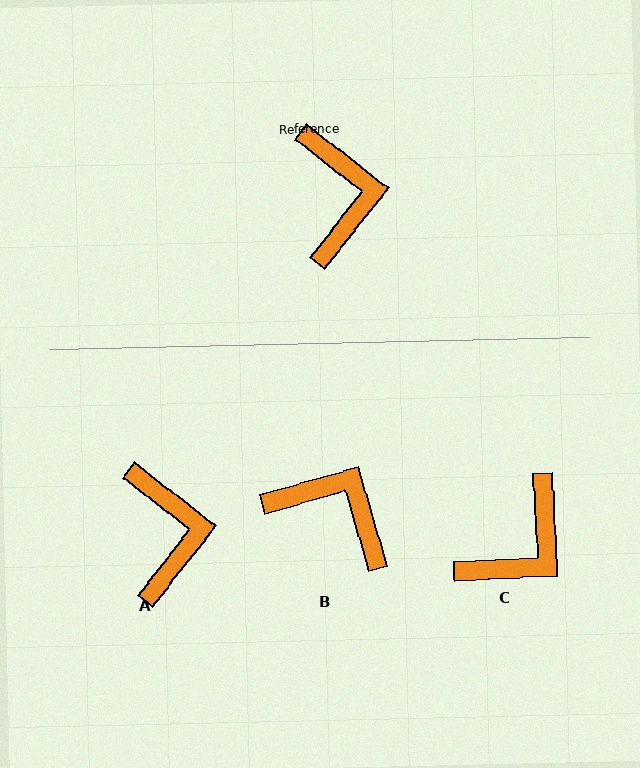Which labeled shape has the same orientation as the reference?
A.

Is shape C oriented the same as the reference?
No, it is off by about 49 degrees.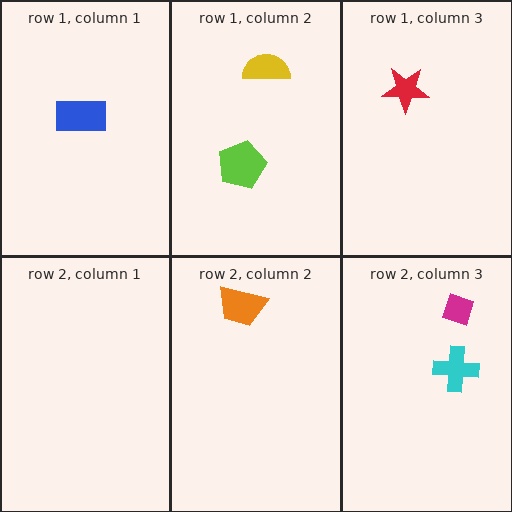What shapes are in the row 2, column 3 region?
The magenta diamond, the cyan cross.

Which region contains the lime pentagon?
The row 1, column 2 region.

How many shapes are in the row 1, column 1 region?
1.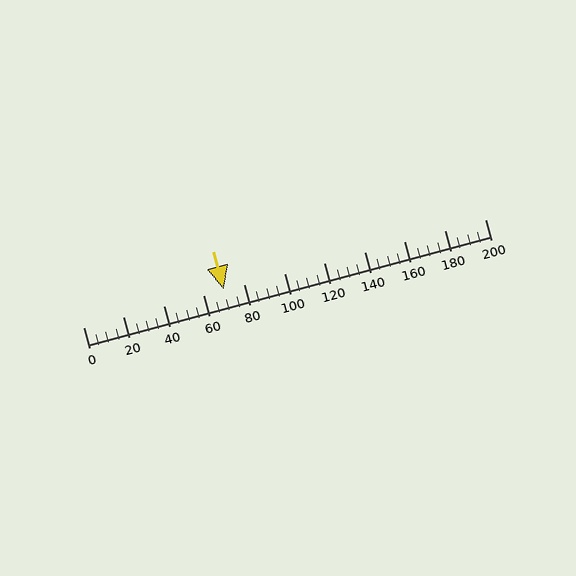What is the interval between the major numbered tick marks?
The major tick marks are spaced 20 units apart.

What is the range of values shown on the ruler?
The ruler shows values from 0 to 200.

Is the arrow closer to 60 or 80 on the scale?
The arrow is closer to 60.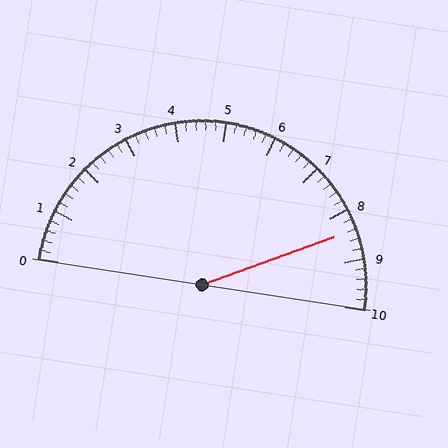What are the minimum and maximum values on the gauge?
The gauge ranges from 0 to 10.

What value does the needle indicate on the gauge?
The needle indicates approximately 8.4.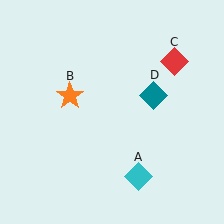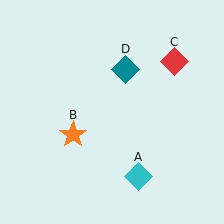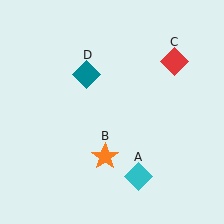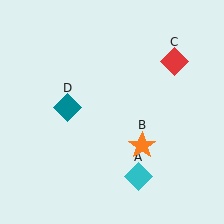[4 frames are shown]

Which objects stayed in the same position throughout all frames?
Cyan diamond (object A) and red diamond (object C) remained stationary.